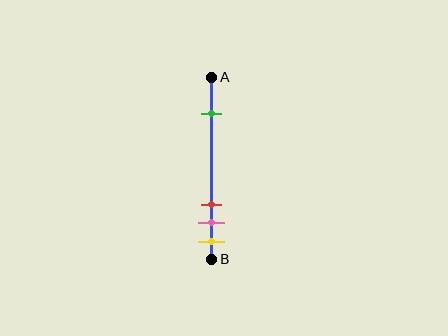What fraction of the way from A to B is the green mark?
The green mark is approximately 20% (0.2) of the way from A to B.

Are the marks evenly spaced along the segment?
No, the marks are not evenly spaced.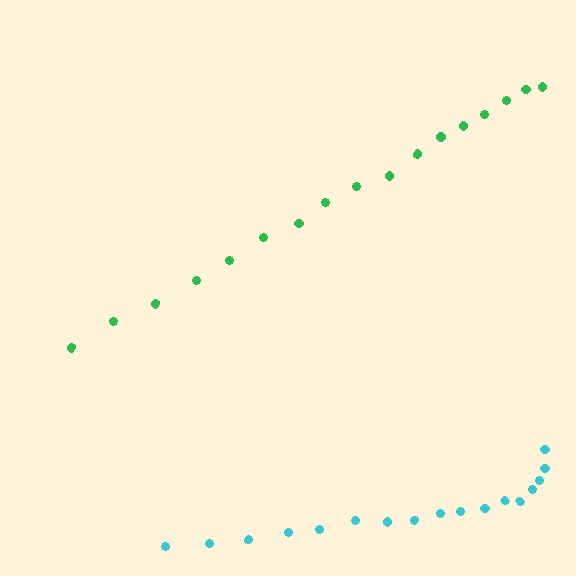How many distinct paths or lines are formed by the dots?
There are 2 distinct paths.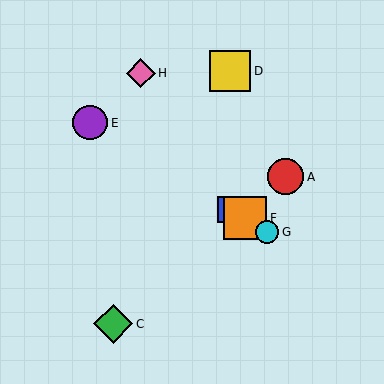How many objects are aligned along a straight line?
4 objects (B, E, F, G) are aligned along a straight line.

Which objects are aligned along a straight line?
Objects B, E, F, G are aligned along a straight line.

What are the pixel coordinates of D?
Object D is at (230, 71).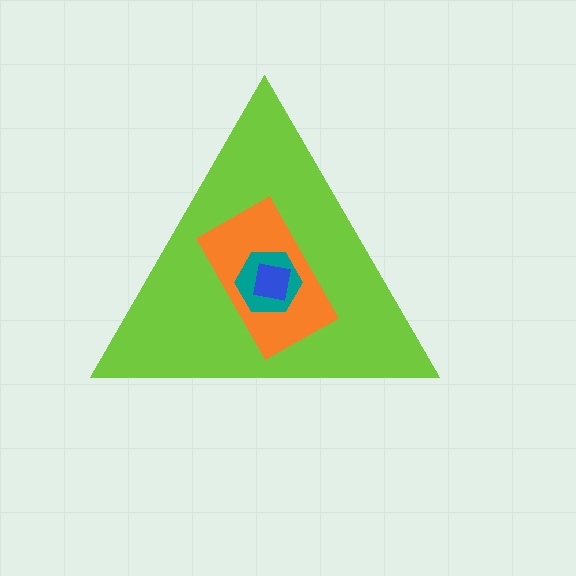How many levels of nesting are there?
4.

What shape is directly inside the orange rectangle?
The teal hexagon.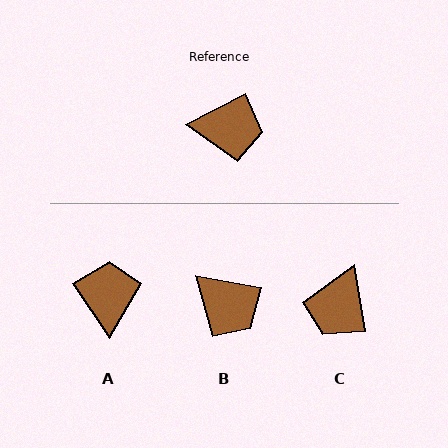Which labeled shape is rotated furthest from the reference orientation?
C, about 108 degrees away.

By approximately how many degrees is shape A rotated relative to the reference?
Approximately 96 degrees counter-clockwise.